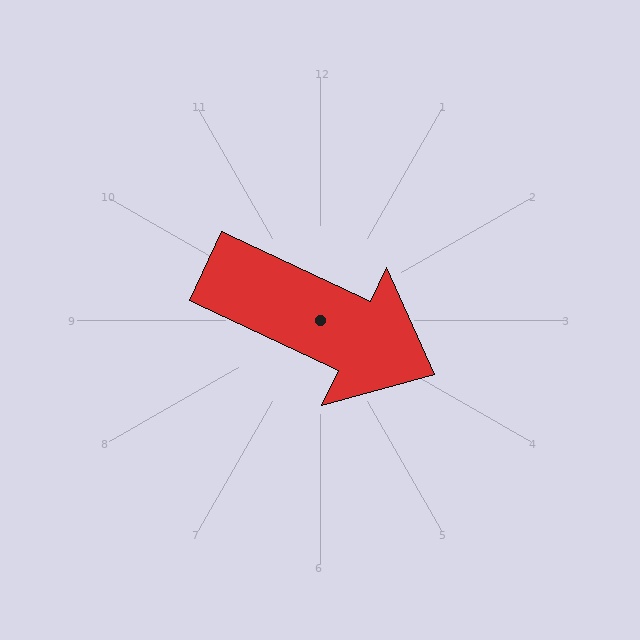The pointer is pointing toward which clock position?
Roughly 4 o'clock.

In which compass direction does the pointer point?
Southeast.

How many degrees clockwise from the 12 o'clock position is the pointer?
Approximately 115 degrees.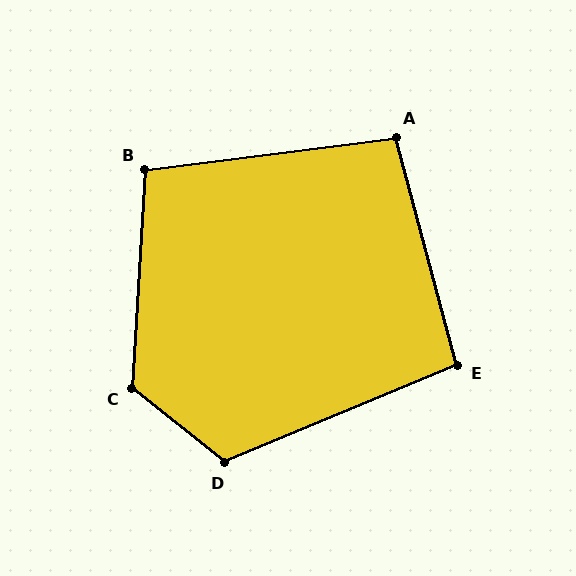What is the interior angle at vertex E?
Approximately 98 degrees (obtuse).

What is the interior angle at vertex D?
Approximately 119 degrees (obtuse).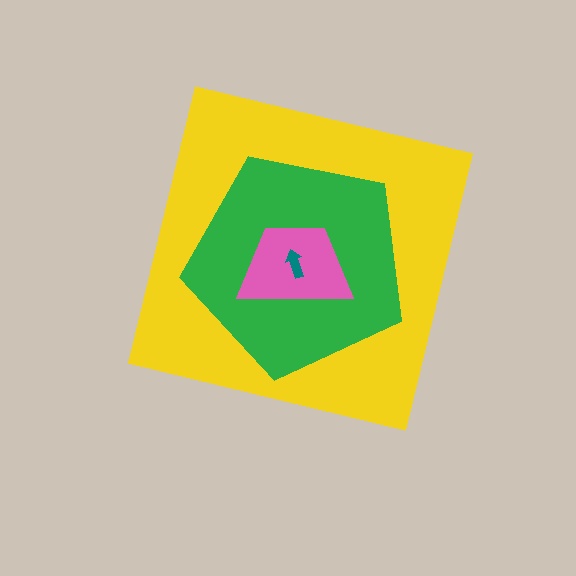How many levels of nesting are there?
4.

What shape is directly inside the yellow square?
The green pentagon.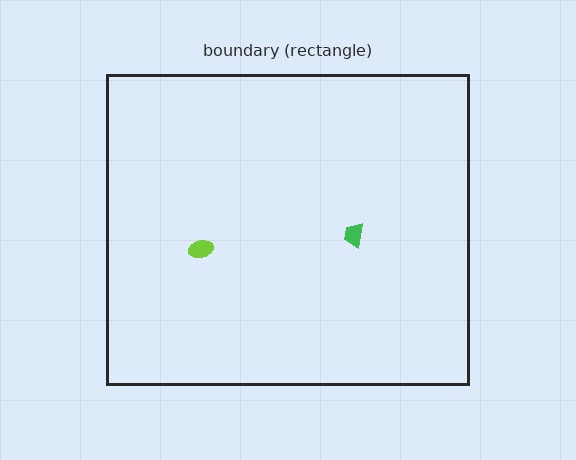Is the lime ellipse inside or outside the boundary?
Inside.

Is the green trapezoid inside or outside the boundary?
Inside.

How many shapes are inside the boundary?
2 inside, 0 outside.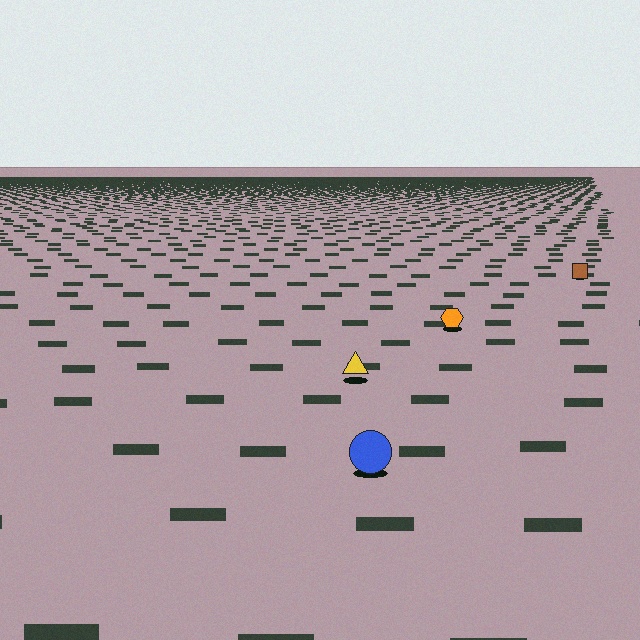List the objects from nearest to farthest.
From nearest to farthest: the blue circle, the yellow triangle, the orange hexagon, the brown square.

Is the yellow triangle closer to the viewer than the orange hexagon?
Yes. The yellow triangle is closer — you can tell from the texture gradient: the ground texture is coarser near it.